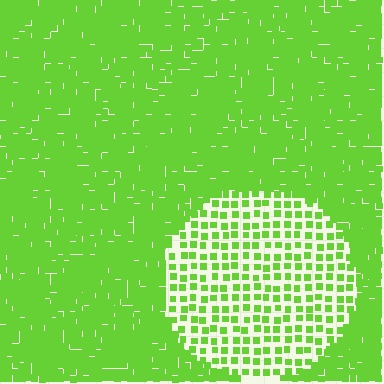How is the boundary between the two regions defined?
The boundary is defined by a change in element density (approximately 2.7x ratio). All elements are the same color, size, and shape.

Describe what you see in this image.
The image contains small lime elements arranged at two different densities. A circle-shaped region is visible where the elements are less densely packed than the surrounding area.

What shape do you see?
I see a circle.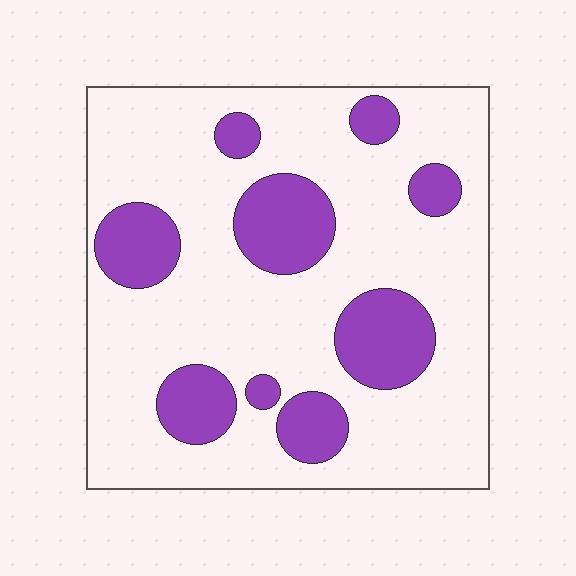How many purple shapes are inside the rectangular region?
9.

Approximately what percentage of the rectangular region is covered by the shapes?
Approximately 25%.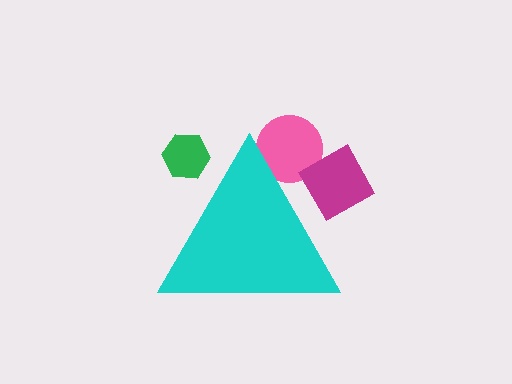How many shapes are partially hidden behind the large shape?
3 shapes are partially hidden.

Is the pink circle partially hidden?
Yes, the pink circle is partially hidden behind the cyan triangle.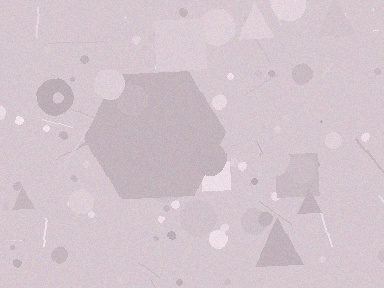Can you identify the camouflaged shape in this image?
The camouflaged shape is a hexagon.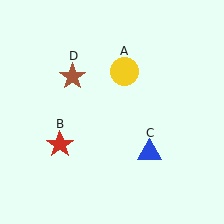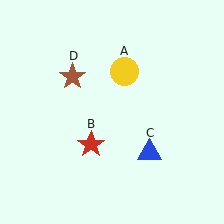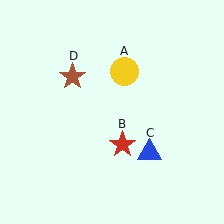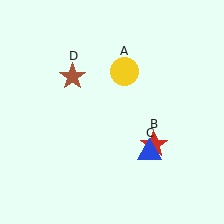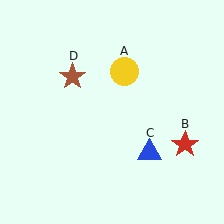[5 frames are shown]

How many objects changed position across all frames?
1 object changed position: red star (object B).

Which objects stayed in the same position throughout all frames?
Yellow circle (object A) and blue triangle (object C) and brown star (object D) remained stationary.